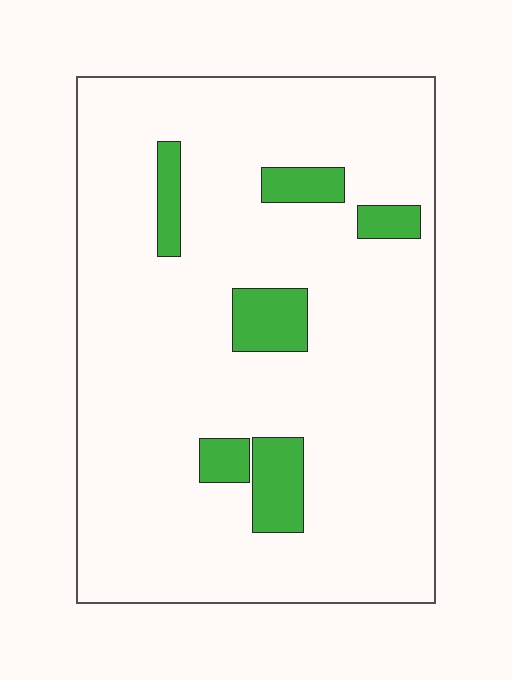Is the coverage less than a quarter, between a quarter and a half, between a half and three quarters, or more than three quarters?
Less than a quarter.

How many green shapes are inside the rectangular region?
6.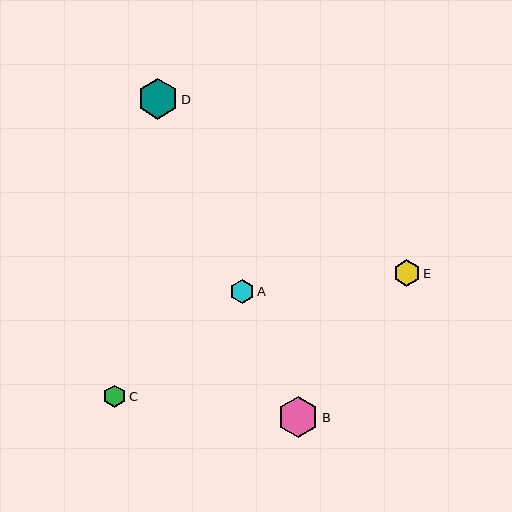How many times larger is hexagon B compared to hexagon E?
Hexagon B is approximately 1.5 times the size of hexagon E.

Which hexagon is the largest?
Hexagon B is the largest with a size of approximately 41 pixels.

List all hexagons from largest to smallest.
From largest to smallest: B, D, E, A, C.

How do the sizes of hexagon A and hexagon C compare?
Hexagon A and hexagon C are approximately the same size.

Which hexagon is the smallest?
Hexagon C is the smallest with a size of approximately 22 pixels.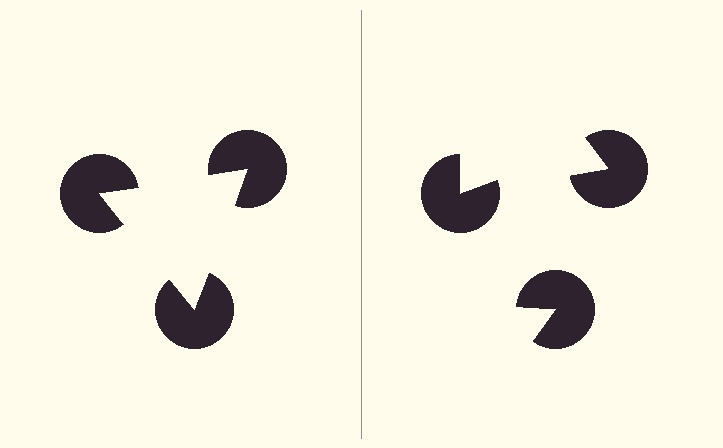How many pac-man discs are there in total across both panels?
6 — 3 on each side.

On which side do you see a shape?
An illusory triangle appears on the left side. On the right side the wedge cuts are rotated, so no coherent shape forms.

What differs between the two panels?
The pac-man discs are positioned identically on both sides; only the wedge orientations differ. On the left they align to a triangle; on the right they are misaligned.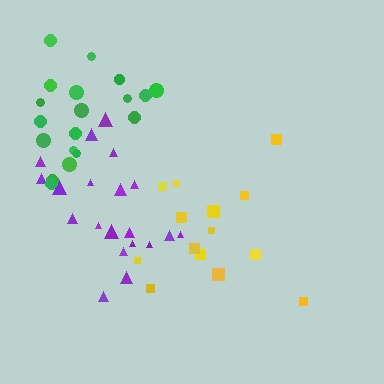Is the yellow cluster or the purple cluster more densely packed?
Purple.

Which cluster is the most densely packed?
Purple.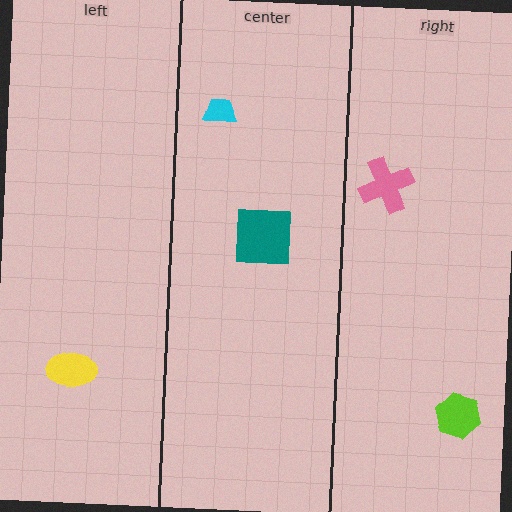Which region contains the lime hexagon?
The right region.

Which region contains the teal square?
The center region.